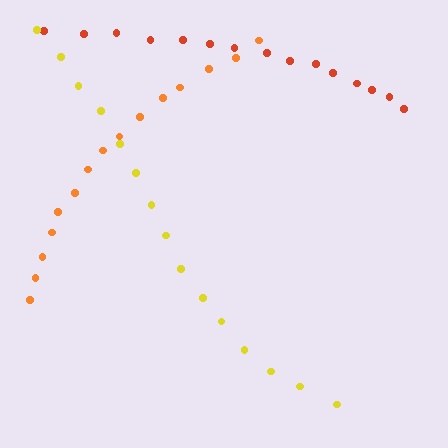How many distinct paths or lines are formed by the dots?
There are 3 distinct paths.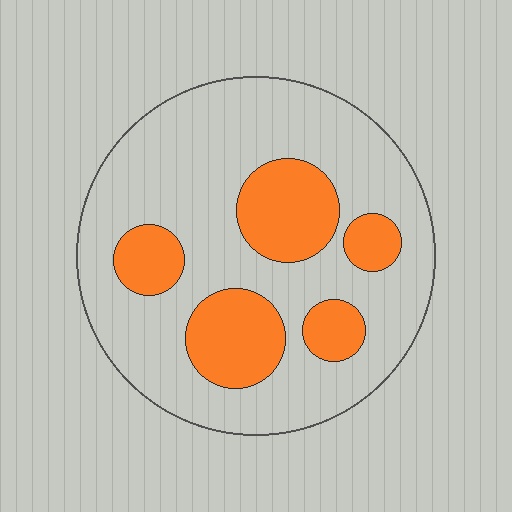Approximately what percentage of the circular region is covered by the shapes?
Approximately 25%.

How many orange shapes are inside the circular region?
5.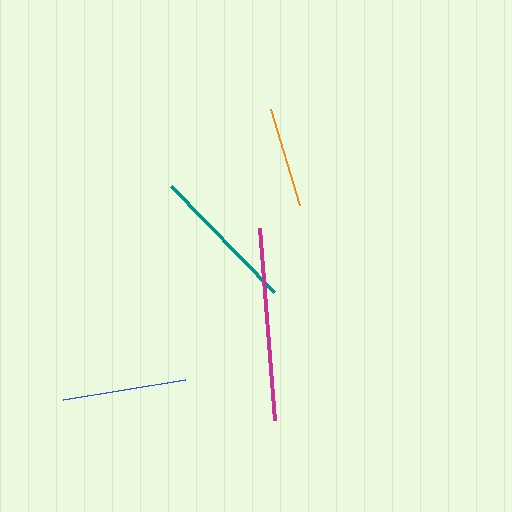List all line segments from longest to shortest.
From longest to shortest: magenta, teal, blue, orange.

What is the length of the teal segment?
The teal segment is approximately 147 pixels long.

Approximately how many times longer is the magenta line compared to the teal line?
The magenta line is approximately 1.3 times the length of the teal line.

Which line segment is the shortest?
The orange line is the shortest at approximately 100 pixels.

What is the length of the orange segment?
The orange segment is approximately 100 pixels long.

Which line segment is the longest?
The magenta line is the longest at approximately 192 pixels.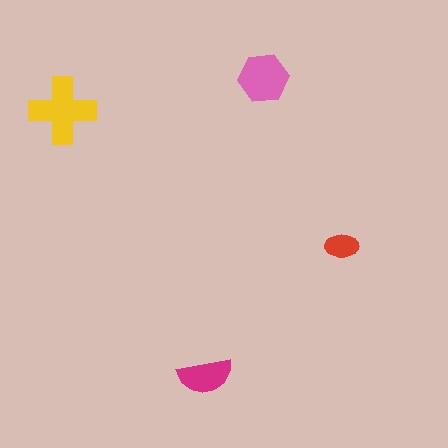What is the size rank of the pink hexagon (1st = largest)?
2nd.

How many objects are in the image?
There are 4 objects in the image.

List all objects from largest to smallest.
The yellow cross, the pink hexagon, the magenta semicircle, the red ellipse.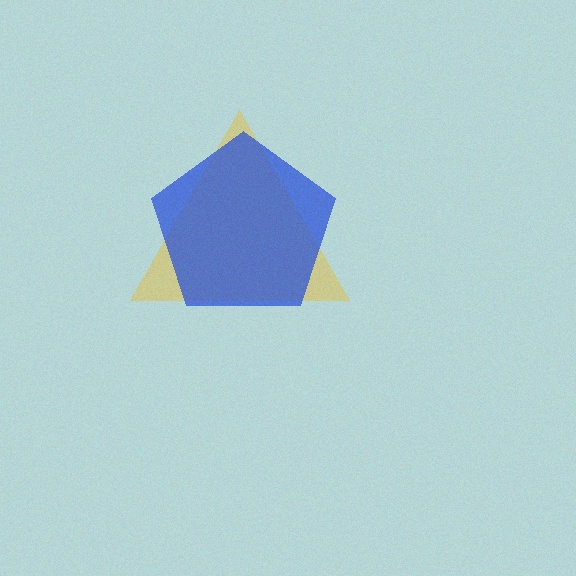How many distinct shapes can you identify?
There are 2 distinct shapes: a yellow triangle, a blue pentagon.